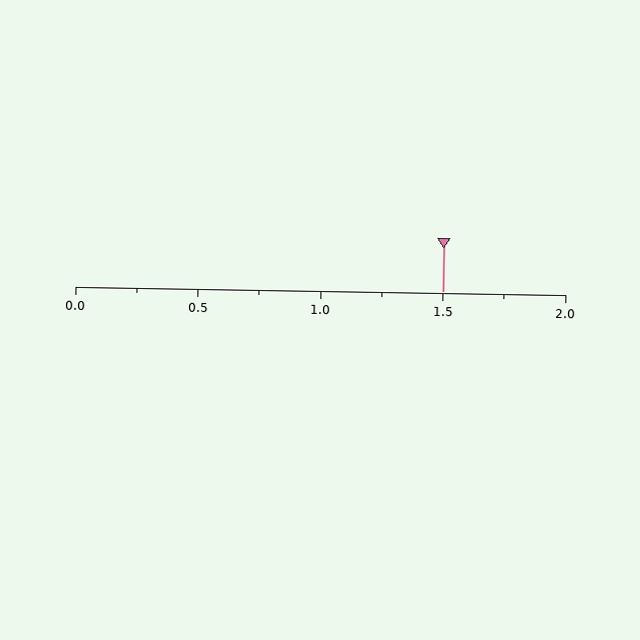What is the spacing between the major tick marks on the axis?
The major ticks are spaced 0.5 apart.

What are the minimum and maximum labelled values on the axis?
The axis runs from 0.0 to 2.0.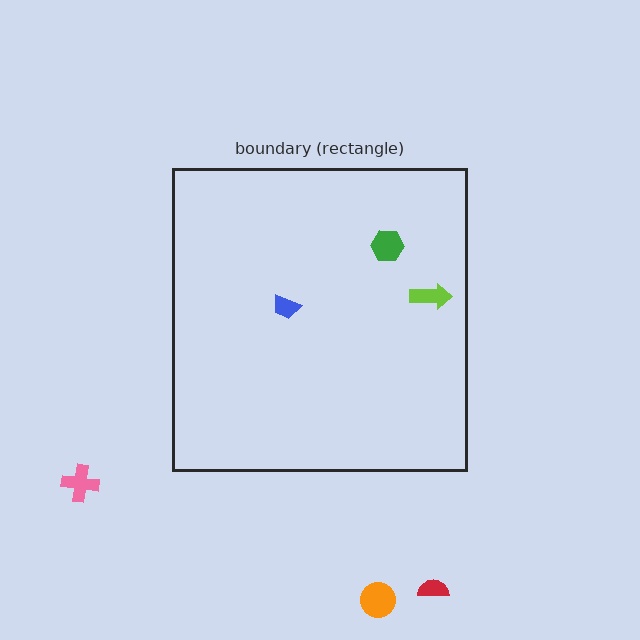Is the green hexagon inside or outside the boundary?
Inside.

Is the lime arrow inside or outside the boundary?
Inside.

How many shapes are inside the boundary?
3 inside, 3 outside.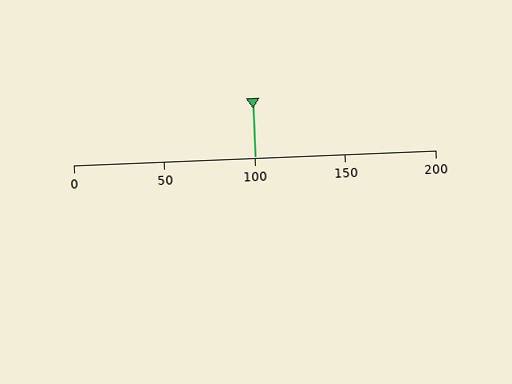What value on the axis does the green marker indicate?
The marker indicates approximately 100.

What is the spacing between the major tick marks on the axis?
The major ticks are spaced 50 apart.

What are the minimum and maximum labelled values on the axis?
The axis runs from 0 to 200.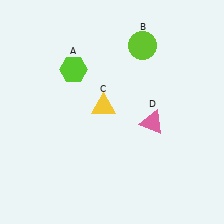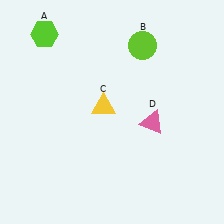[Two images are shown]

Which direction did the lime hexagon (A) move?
The lime hexagon (A) moved up.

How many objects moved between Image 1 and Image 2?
1 object moved between the two images.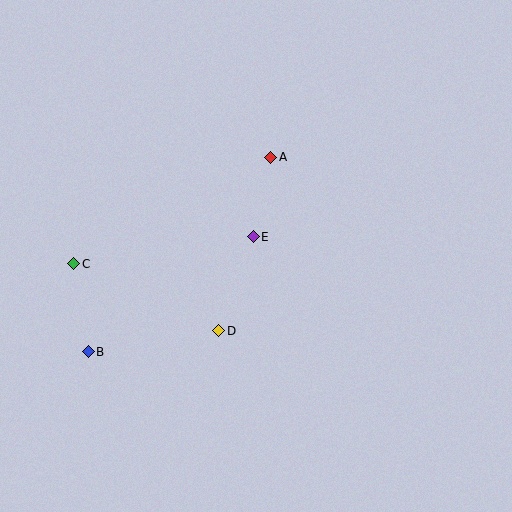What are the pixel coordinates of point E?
Point E is at (253, 237).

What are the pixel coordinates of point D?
Point D is at (219, 331).